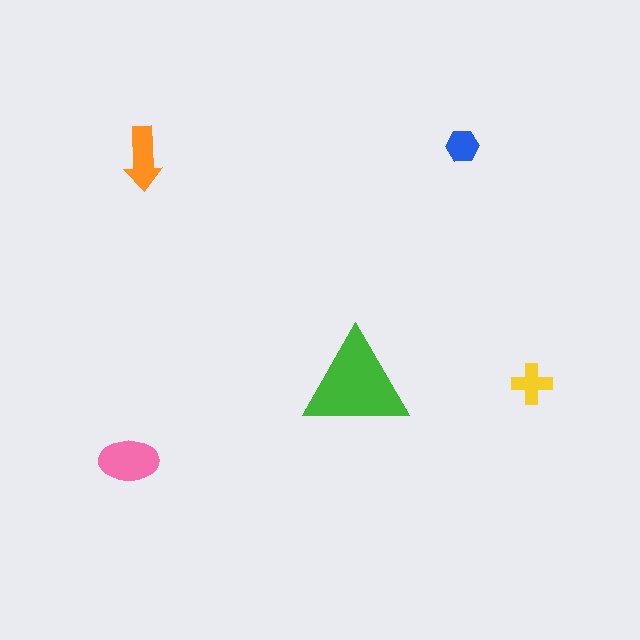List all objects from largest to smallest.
The green triangle, the pink ellipse, the orange arrow, the yellow cross, the blue hexagon.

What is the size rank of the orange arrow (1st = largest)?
3rd.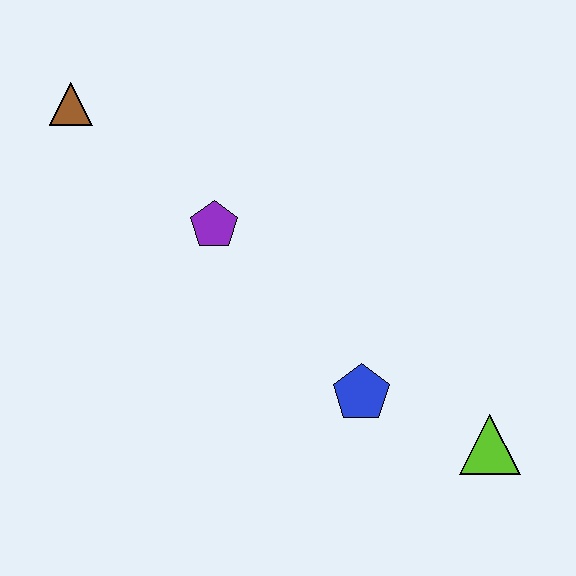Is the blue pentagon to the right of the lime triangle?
No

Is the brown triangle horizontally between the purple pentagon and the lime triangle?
No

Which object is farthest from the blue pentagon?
The brown triangle is farthest from the blue pentagon.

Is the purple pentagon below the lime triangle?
No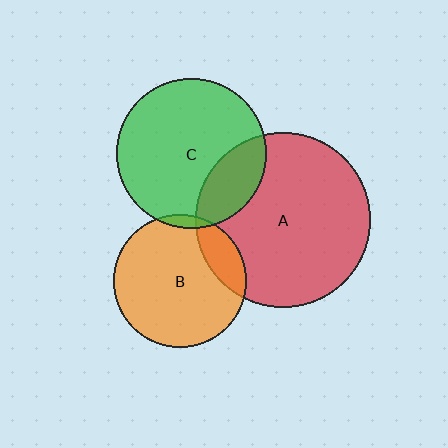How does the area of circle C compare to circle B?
Approximately 1.3 times.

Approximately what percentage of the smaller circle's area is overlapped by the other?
Approximately 15%.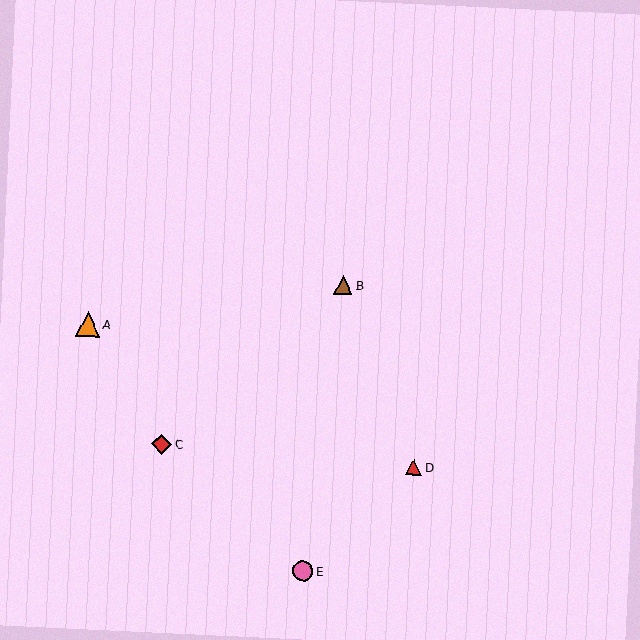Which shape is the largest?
The orange triangle (labeled A) is the largest.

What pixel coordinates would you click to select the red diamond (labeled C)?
Click at (162, 444) to select the red diamond C.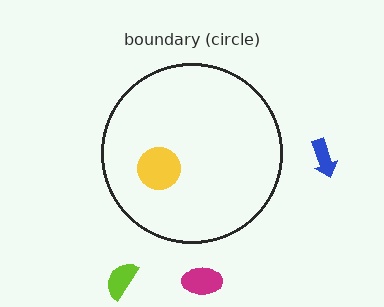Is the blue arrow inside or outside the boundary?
Outside.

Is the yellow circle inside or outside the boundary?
Inside.